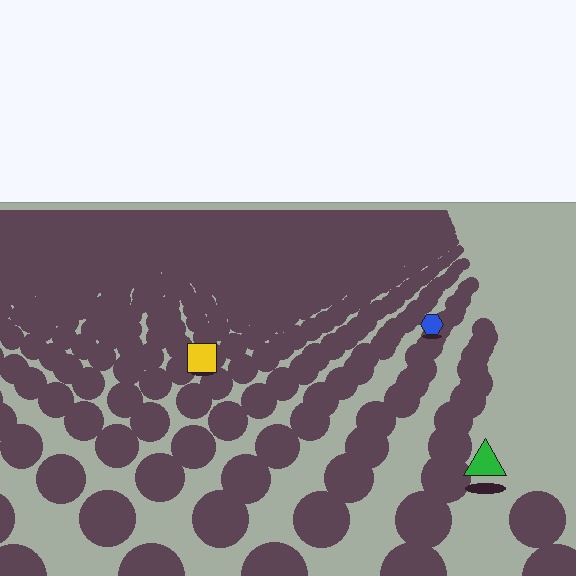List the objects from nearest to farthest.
From nearest to farthest: the green triangle, the yellow square, the blue hexagon.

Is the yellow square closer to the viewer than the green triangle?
No. The green triangle is closer — you can tell from the texture gradient: the ground texture is coarser near it.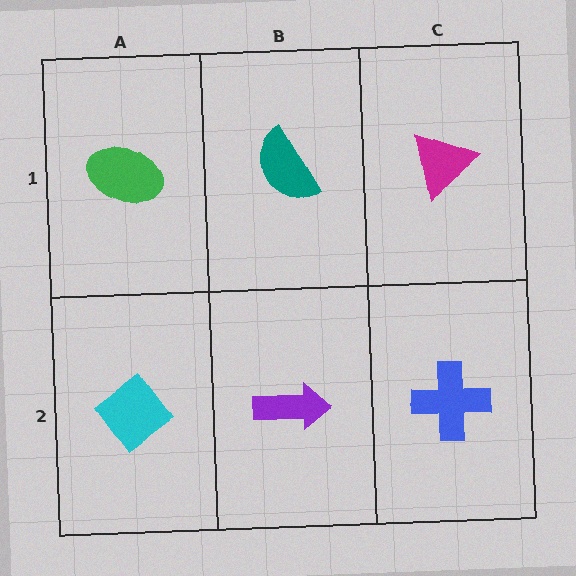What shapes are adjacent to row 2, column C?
A magenta triangle (row 1, column C), a purple arrow (row 2, column B).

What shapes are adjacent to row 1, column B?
A purple arrow (row 2, column B), a green ellipse (row 1, column A), a magenta triangle (row 1, column C).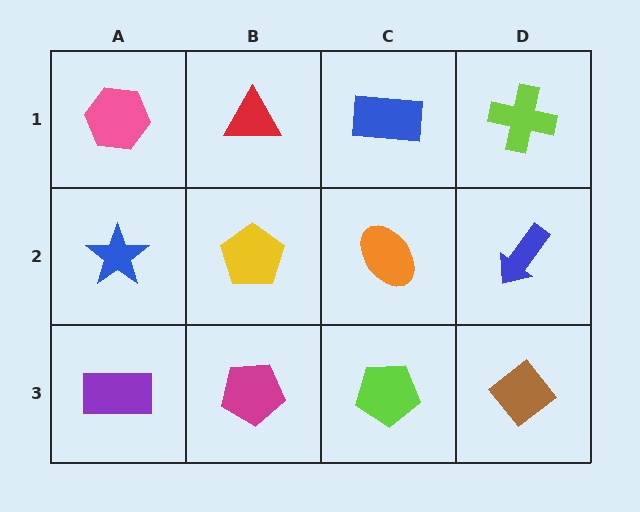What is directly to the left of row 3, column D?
A lime pentagon.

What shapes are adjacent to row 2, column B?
A red triangle (row 1, column B), a magenta pentagon (row 3, column B), a blue star (row 2, column A), an orange ellipse (row 2, column C).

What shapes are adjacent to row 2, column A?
A pink hexagon (row 1, column A), a purple rectangle (row 3, column A), a yellow pentagon (row 2, column B).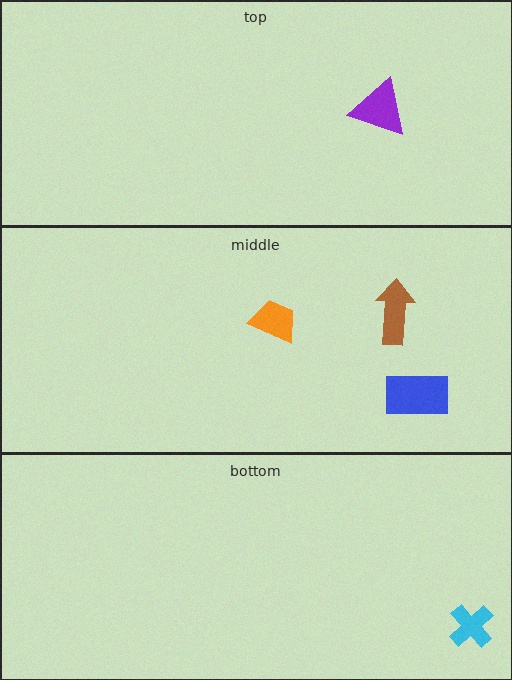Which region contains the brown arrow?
The middle region.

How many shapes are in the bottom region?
1.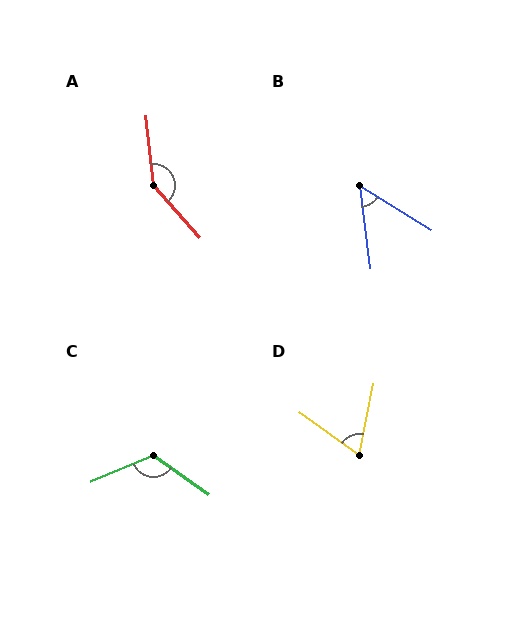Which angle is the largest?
A, at approximately 145 degrees.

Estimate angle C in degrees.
Approximately 122 degrees.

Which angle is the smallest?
B, at approximately 51 degrees.